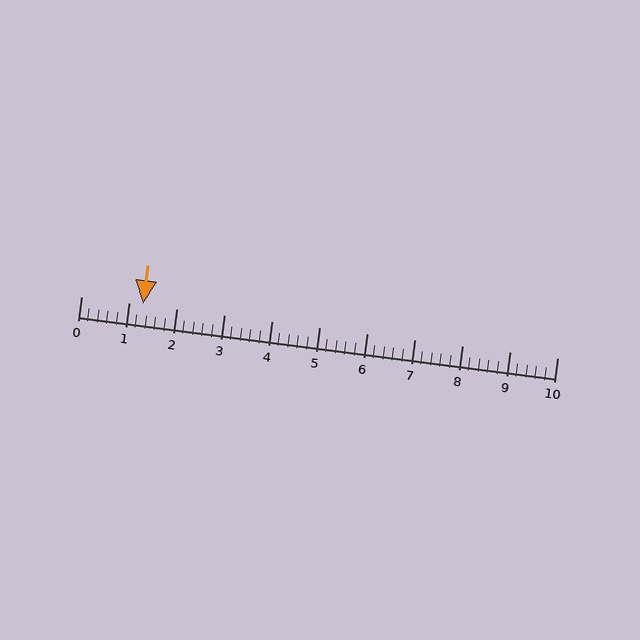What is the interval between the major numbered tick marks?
The major tick marks are spaced 1 units apart.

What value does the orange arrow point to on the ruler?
The orange arrow points to approximately 1.3.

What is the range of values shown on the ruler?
The ruler shows values from 0 to 10.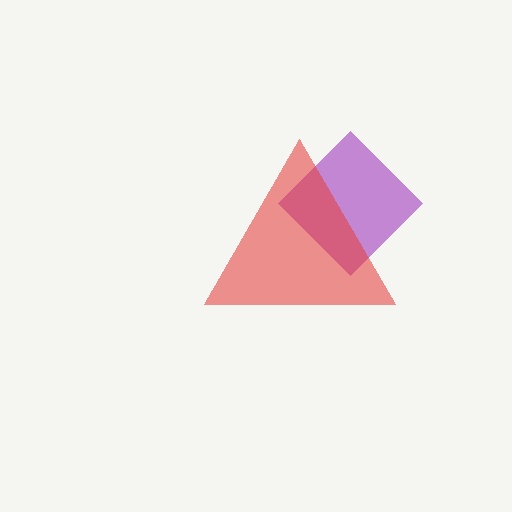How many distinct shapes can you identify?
There are 2 distinct shapes: a purple diamond, a red triangle.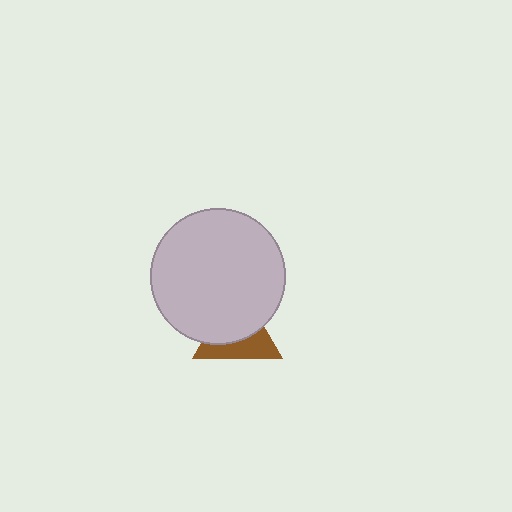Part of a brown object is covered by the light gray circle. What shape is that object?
It is a triangle.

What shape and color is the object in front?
The object in front is a light gray circle.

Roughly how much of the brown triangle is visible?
A small part of it is visible (roughly 44%).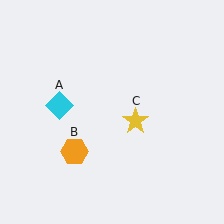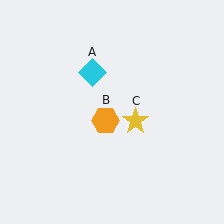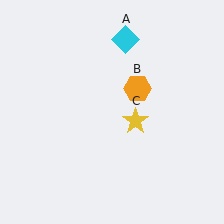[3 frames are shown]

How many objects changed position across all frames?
2 objects changed position: cyan diamond (object A), orange hexagon (object B).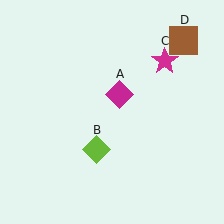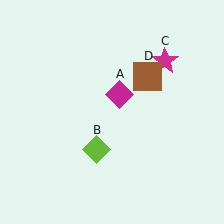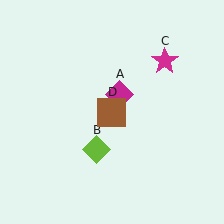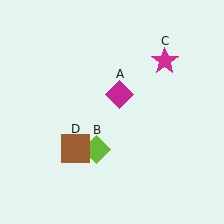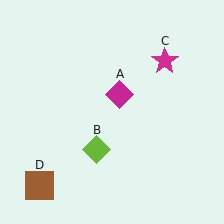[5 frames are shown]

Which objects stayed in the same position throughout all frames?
Magenta diamond (object A) and lime diamond (object B) and magenta star (object C) remained stationary.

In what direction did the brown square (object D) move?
The brown square (object D) moved down and to the left.